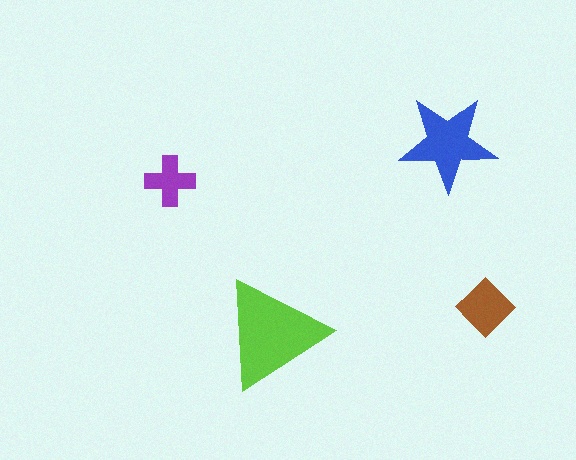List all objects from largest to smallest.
The lime triangle, the blue star, the brown diamond, the purple cross.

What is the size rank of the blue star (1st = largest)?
2nd.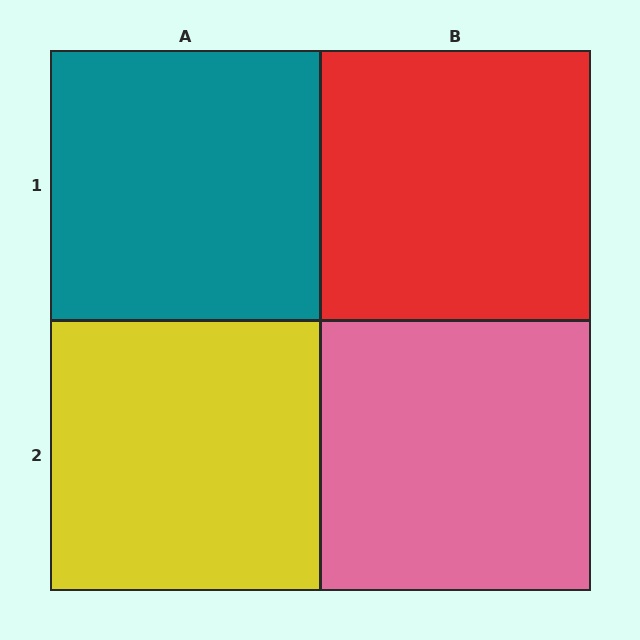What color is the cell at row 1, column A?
Teal.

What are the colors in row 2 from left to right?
Yellow, pink.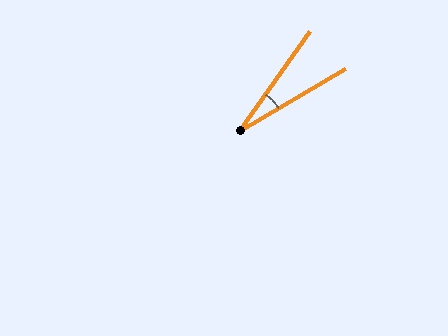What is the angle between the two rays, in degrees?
Approximately 24 degrees.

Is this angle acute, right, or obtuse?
It is acute.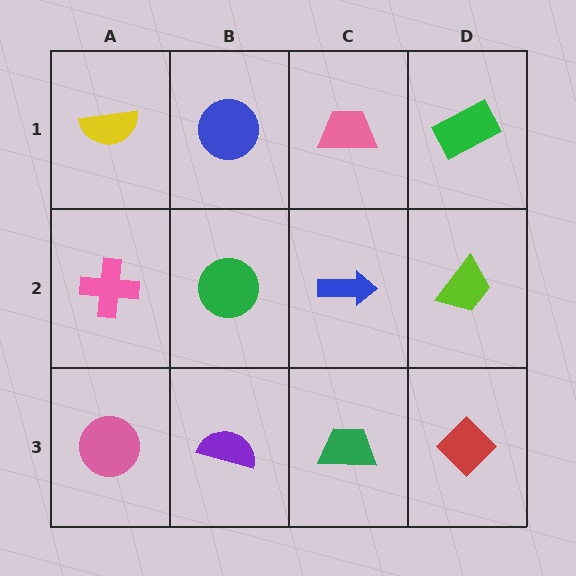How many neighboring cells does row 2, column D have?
3.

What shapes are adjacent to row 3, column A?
A pink cross (row 2, column A), a purple semicircle (row 3, column B).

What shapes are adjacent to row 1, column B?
A green circle (row 2, column B), a yellow semicircle (row 1, column A), a pink trapezoid (row 1, column C).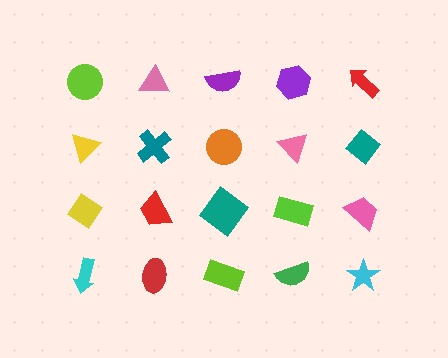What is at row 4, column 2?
A red ellipse.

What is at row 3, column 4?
A lime rectangle.